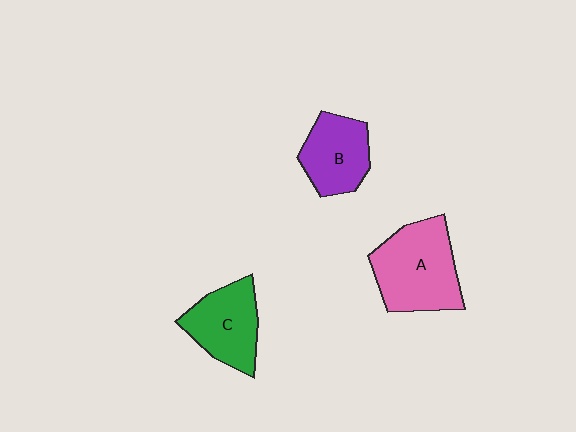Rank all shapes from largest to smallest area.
From largest to smallest: A (pink), C (green), B (purple).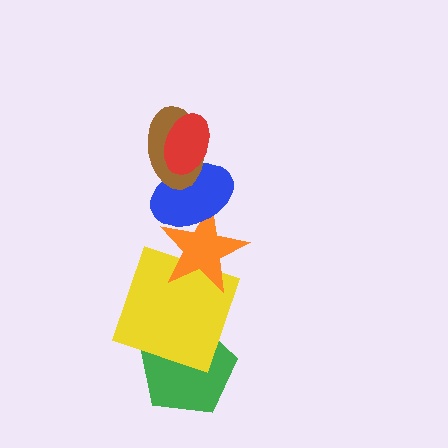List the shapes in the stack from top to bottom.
From top to bottom: the red ellipse, the brown ellipse, the blue ellipse, the orange star, the yellow square, the green pentagon.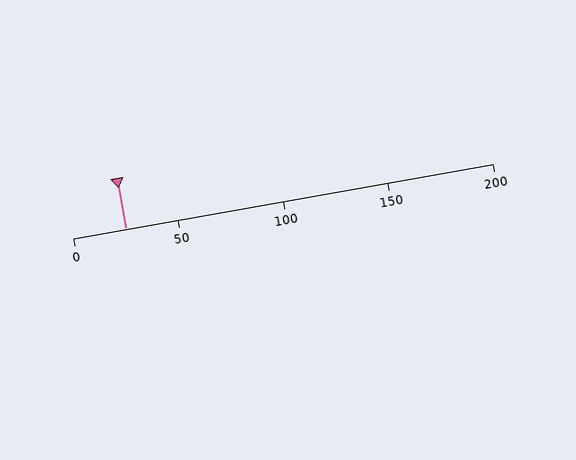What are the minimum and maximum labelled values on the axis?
The axis runs from 0 to 200.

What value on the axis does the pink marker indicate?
The marker indicates approximately 25.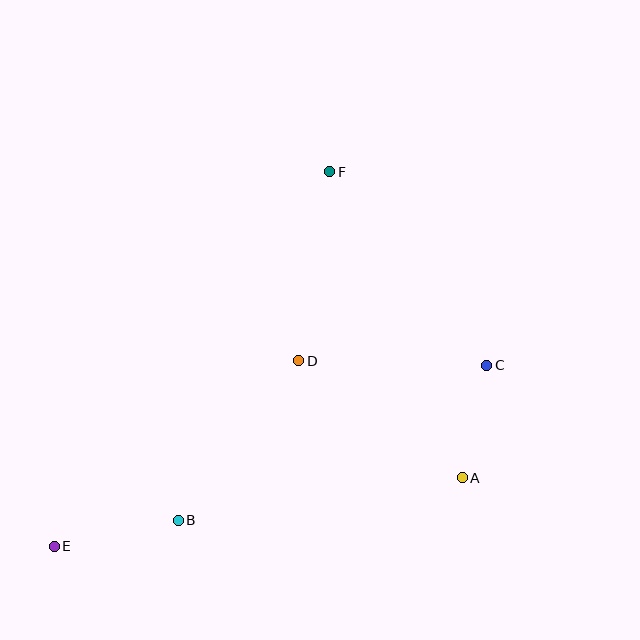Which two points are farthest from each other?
Points C and E are farthest from each other.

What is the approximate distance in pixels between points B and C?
The distance between B and C is approximately 345 pixels.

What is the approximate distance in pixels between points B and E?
The distance between B and E is approximately 126 pixels.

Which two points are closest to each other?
Points A and C are closest to each other.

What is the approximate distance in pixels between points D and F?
The distance between D and F is approximately 192 pixels.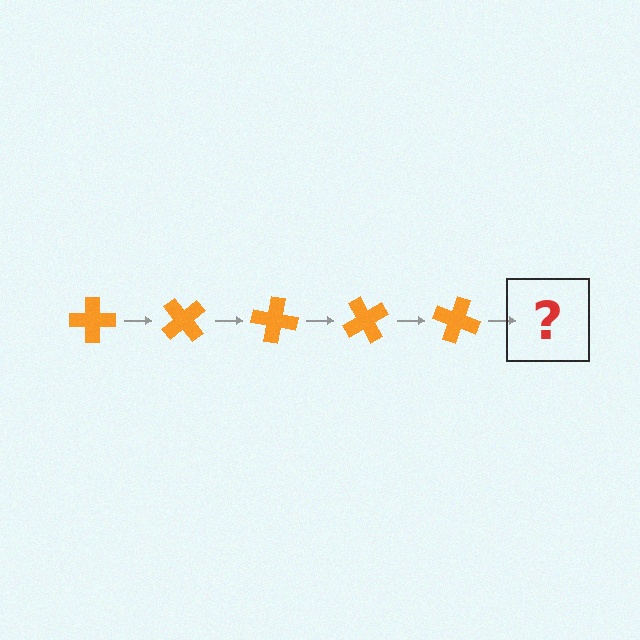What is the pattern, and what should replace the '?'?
The pattern is that the cross rotates 50 degrees each step. The '?' should be an orange cross rotated 250 degrees.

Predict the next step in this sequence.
The next step is an orange cross rotated 250 degrees.